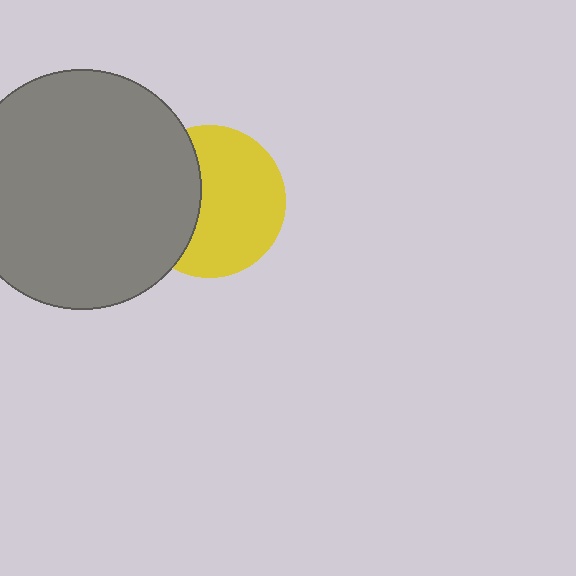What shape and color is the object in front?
The object in front is a gray circle.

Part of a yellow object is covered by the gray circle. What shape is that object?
It is a circle.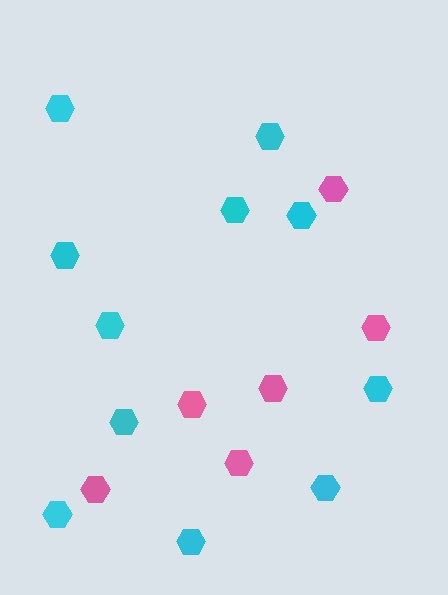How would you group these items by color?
There are 2 groups: one group of pink hexagons (6) and one group of cyan hexagons (11).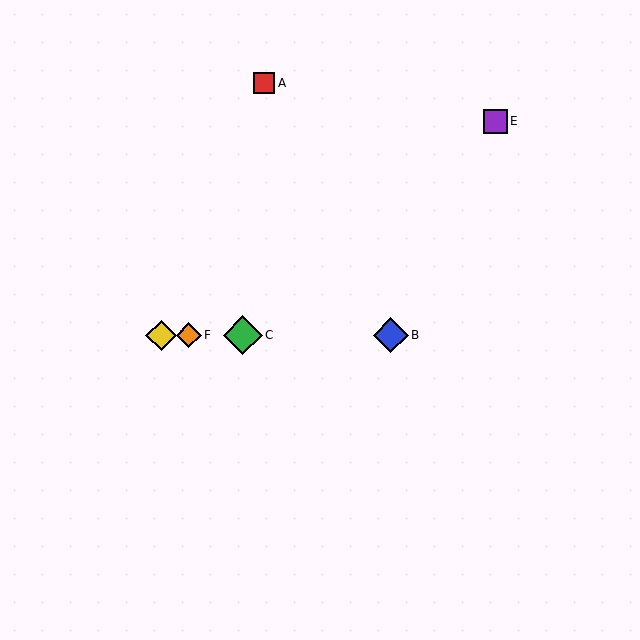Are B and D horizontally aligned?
Yes, both are at y≈335.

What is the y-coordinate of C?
Object C is at y≈335.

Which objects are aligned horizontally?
Objects B, C, D, F are aligned horizontally.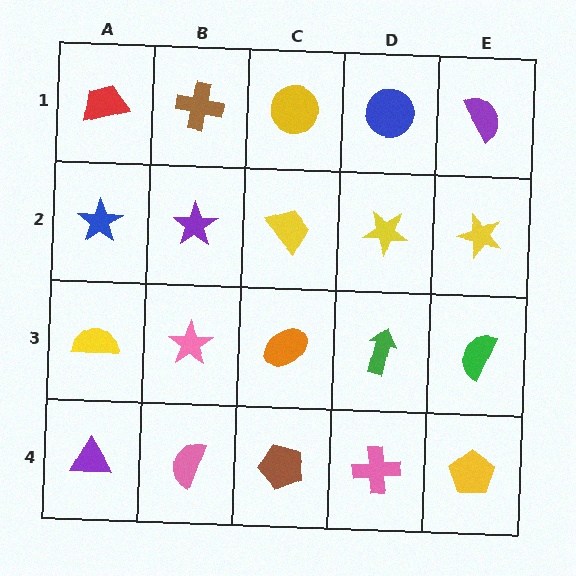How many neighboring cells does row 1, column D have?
3.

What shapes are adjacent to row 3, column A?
A blue star (row 2, column A), a purple triangle (row 4, column A), a pink star (row 3, column B).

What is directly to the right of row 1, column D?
A purple semicircle.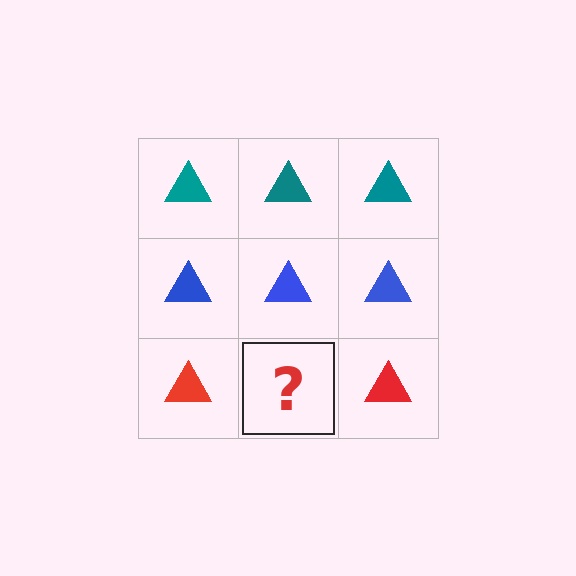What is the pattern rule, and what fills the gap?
The rule is that each row has a consistent color. The gap should be filled with a red triangle.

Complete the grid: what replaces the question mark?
The question mark should be replaced with a red triangle.